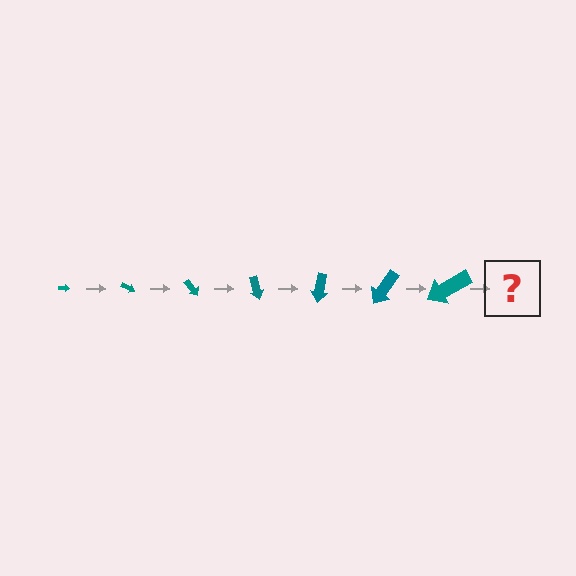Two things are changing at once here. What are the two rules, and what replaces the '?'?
The two rules are that the arrow grows larger each step and it rotates 25 degrees each step. The '?' should be an arrow, larger than the previous one and rotated 175 degrees from the start.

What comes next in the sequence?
The next element should be an arrow, larger than the previous one and rotated 175 degrees from the start.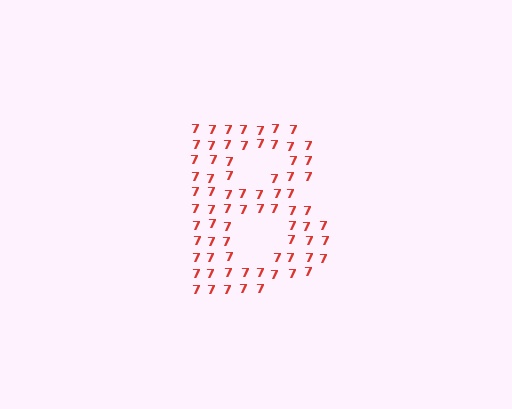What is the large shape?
The large shape is the letter B.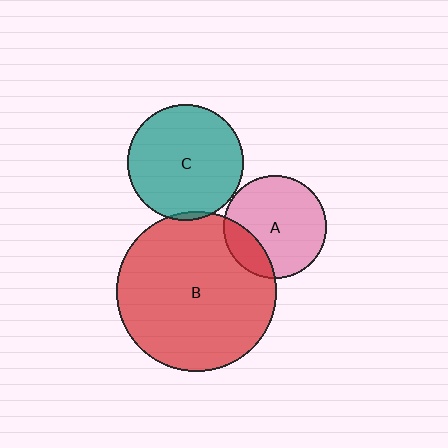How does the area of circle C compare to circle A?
Approximately 1.3 times.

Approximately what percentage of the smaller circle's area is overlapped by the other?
Approximately 20%.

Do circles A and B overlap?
Yes.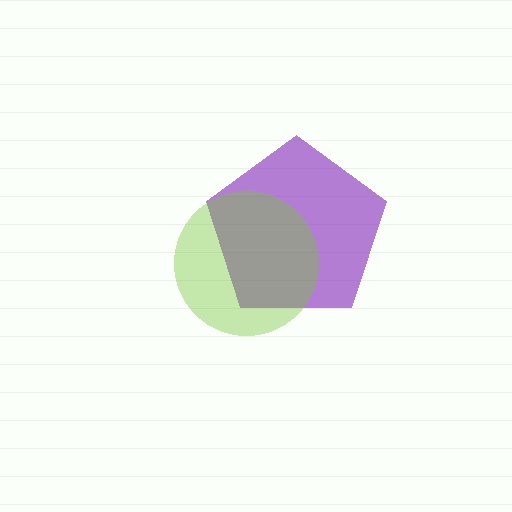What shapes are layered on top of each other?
The layered shapes are: a purple pentagon, a lime circle.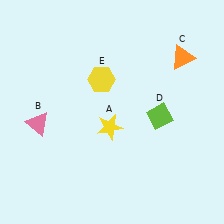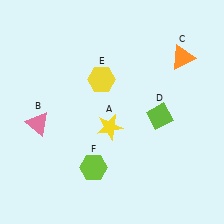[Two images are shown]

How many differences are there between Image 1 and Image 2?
There is 1 difference between the two images.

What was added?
A lime hexagon (F) was added in Image 2.